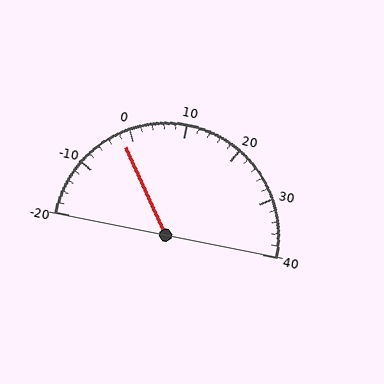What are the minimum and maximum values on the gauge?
The gauge ranges from -20 to 40.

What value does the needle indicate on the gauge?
The needle indicates approximately -2.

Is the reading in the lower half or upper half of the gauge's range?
The reading is in the lower half of the range (-20 to 40).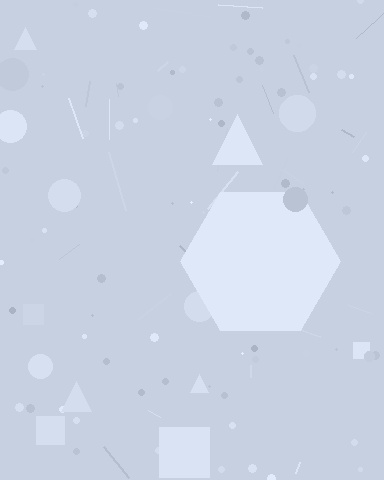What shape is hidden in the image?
A hexagon is hidden in the image.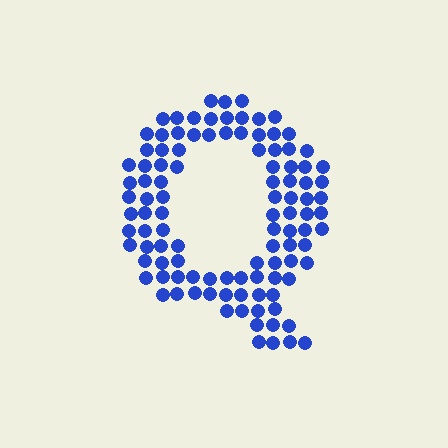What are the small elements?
The small elements are circles.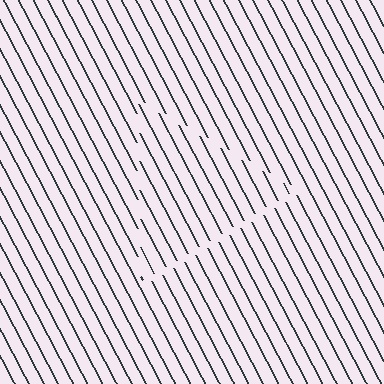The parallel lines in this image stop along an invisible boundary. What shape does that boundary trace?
An illusory triangle. The interior of the shape contains the same grating, shifted by half a period — the contour is defined by the phase discontinuity where line-ends from the inner and outer gratings abut.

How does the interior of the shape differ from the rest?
The interior of the shape contains the same grating, shifted by half a period — the contour is defined by the phase discontinuity where line-ends from the inner and outer gratings abut.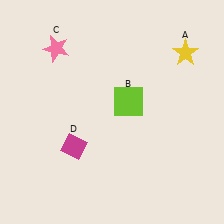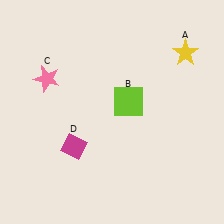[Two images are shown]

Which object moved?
The pink star (C) moved down.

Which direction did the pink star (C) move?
The pink star (C) moved down.